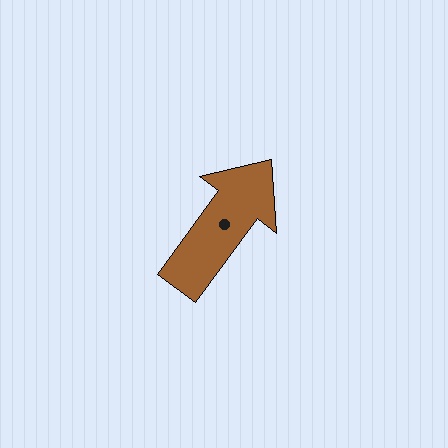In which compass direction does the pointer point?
Northeast.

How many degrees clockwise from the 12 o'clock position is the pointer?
Approximately 36 degrees.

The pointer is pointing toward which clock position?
Roughly 1 o'clock.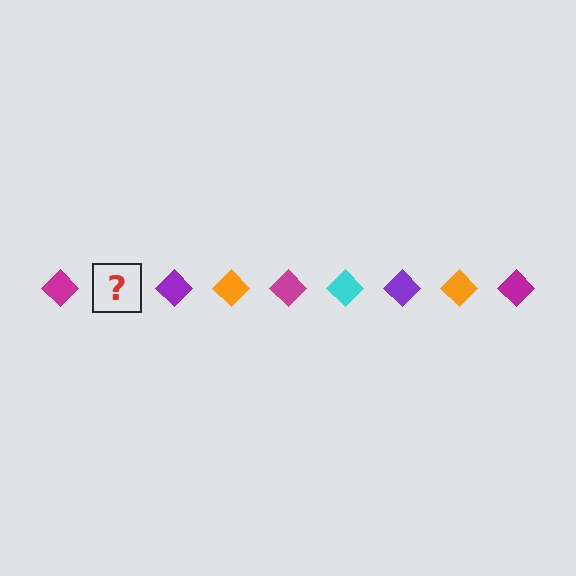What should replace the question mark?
The question mark should be replaced with a cyan diamond.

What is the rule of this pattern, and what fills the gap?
The rule is that the pattern cycles through magenta, cyan, purple, orange diamonds. The gap should be filled with a cyan diamond.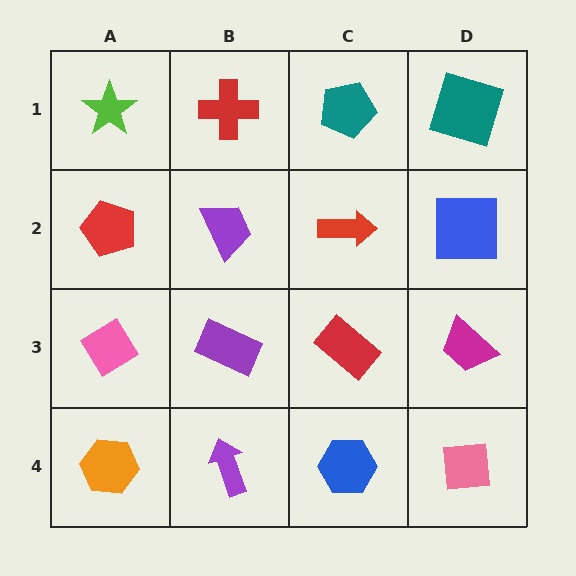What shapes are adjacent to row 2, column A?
A lime star (row 1, column A), a pink diamond (row 3, column A), a purple trapezoid (row 2, column B).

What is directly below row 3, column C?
A blue hexagon.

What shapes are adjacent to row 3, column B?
A purple trapezoid (row 2, column B), a purple arrow (row 4, column B), a pink diamond (row 3, column A), a red rectangle (row 3, column C).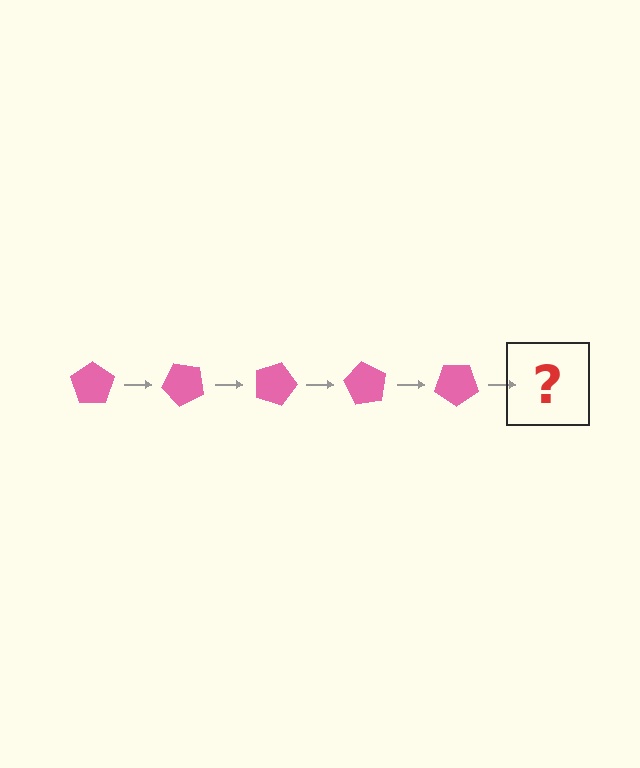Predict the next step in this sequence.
The next step is a pink pentagon rotated 225 degrees.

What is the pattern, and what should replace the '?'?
The pattern is that the pentagon rotates 45 degrees each step. The '?' should be a pink pentagon rotated 225 degrees.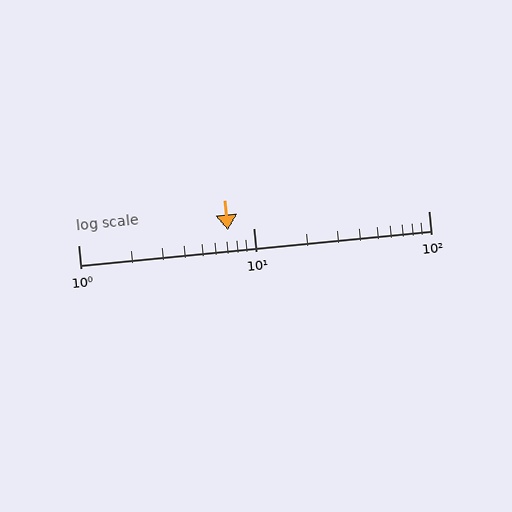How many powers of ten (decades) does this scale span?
The scale spans 2 decades, from 1 to 100.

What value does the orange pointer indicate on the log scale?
The pointer indicates approximately 7.2.